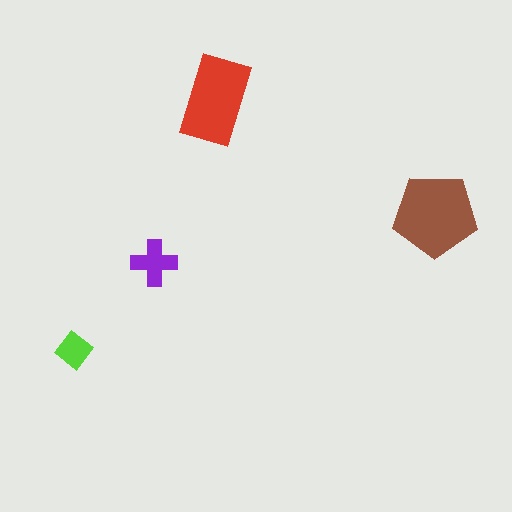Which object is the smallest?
The lime diamond.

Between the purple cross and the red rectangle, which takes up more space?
The red rectangle.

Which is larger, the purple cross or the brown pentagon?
The brown pentagon.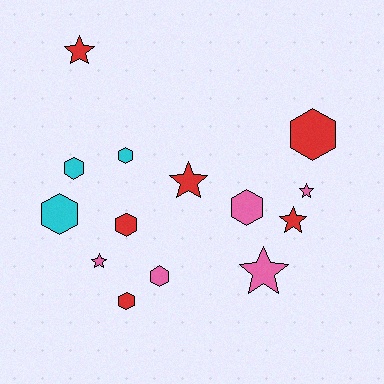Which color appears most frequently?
Red, with 6 objects.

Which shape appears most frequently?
Hexagon, with 8 objects.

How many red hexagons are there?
There are 3 red hexagons.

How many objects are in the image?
There are 14 objects.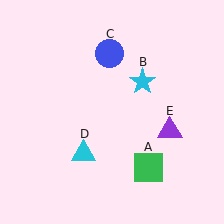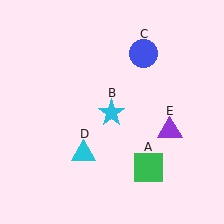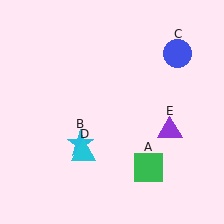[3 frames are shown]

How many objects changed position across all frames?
2 objects changed position: cyan star (object B), blue circle (object C).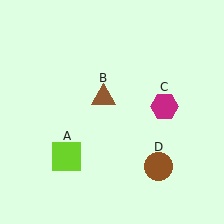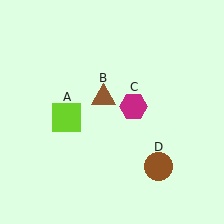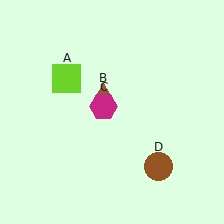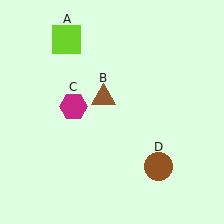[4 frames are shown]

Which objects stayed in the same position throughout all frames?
Brown triangle (object B) and brown circle (object D) remained stationary.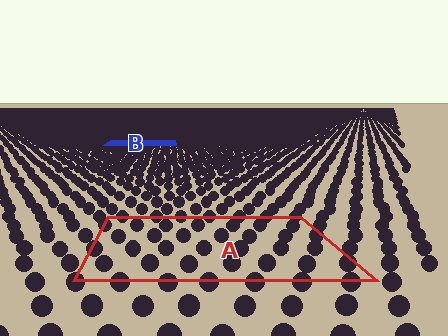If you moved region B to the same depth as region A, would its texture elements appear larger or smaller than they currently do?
They would appear larger. At a closer depth, the same texture elements are projected at a bigger on-screen size.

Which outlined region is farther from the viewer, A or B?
Region B is farther from the viewer — the texture elements inside it appear smaller and more densely packed.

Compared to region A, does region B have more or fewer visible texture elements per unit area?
Region B has more texture elements per unit area — they are packed more densely because it is farther away.